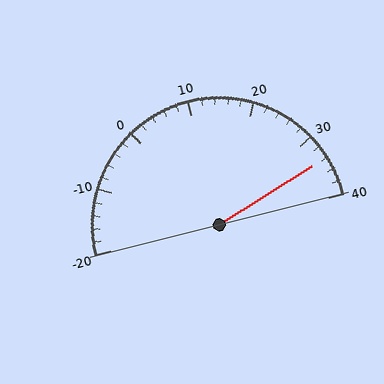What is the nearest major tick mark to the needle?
The nearest major tick mark is 30.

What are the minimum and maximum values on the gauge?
The gauge ranges from -20 to 40.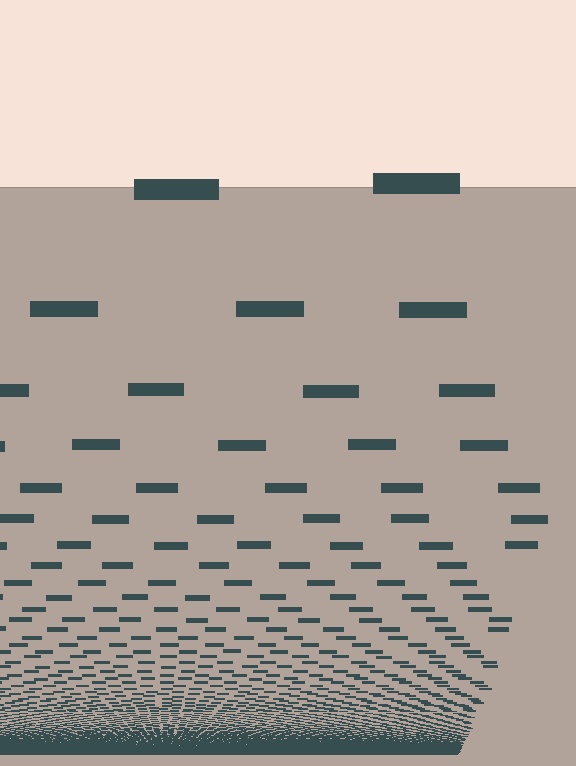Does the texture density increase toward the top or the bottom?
Density increases toward the bottom.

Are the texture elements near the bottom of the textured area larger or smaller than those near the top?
Smaller. The gradient is inverted — elements near the bottom are smaller and denser.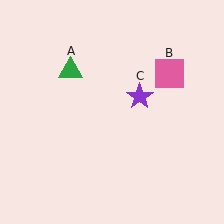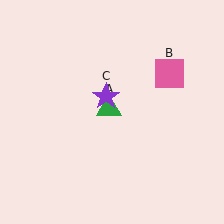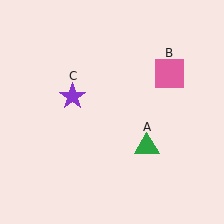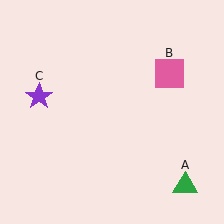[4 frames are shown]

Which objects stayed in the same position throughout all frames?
Pink square (object B) remained stationary.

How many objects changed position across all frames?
2 objects changed position: green triangle (object A), purple star (object C).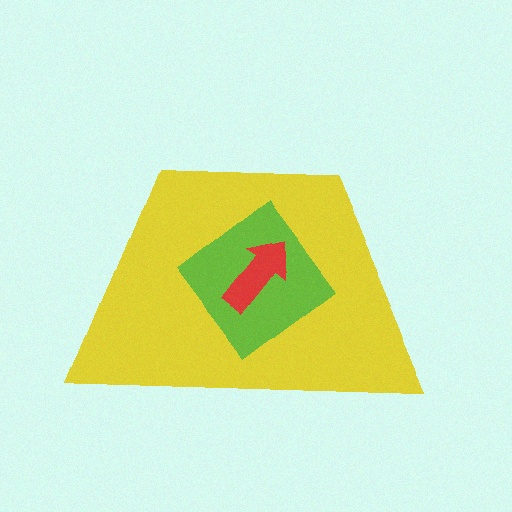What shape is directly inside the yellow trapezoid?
The lime diamond.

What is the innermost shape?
The red arrow.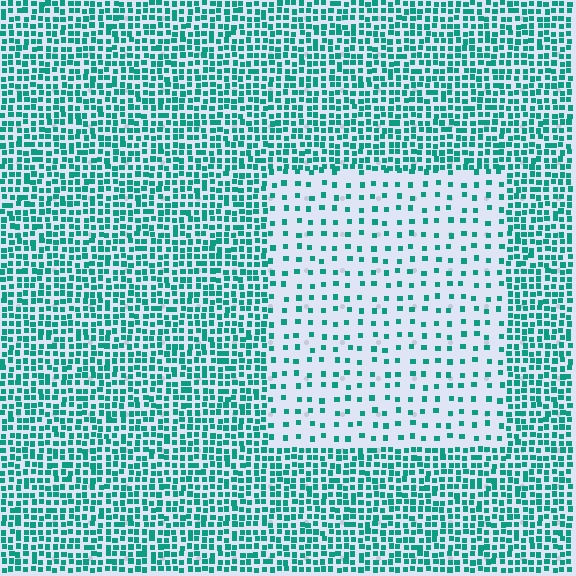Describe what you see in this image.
The image contains small teal elements arranged at two different densities. A rectangle-shaped region is visible where the elements are less densely packed than the surrounding area.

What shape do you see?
I see a rectangle.